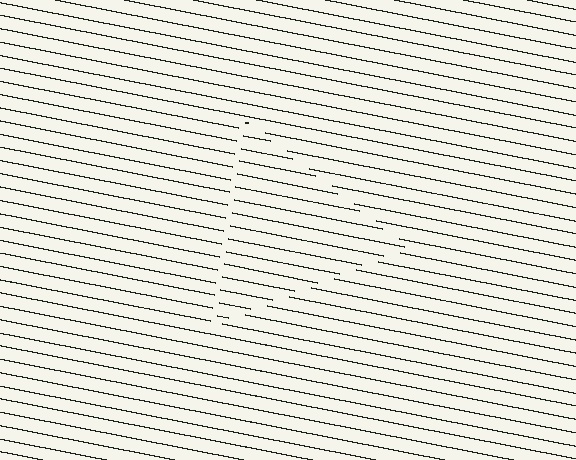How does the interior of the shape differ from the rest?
The interior of the shape contains the same grating, shifted by half a period — the contour is defined by the phase discontinuity where line-ends from the inner and outer gratings abut.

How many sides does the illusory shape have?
3 sides — the line-ends trace a triangle.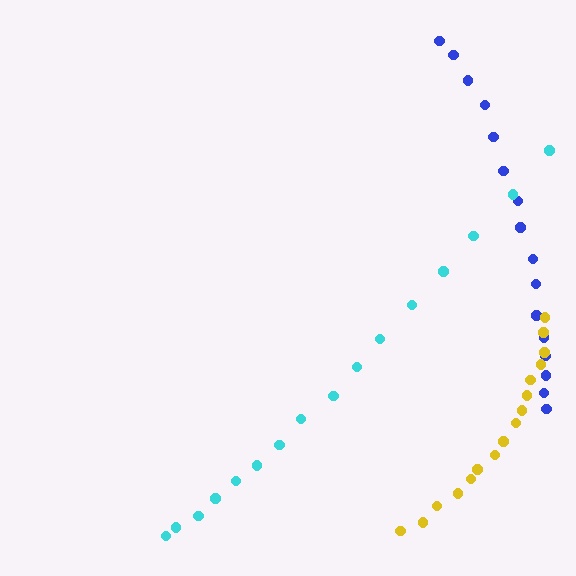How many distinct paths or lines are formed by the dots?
There are 3 distinct paths.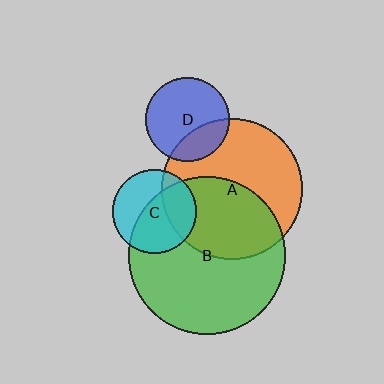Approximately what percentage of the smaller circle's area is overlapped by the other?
Approximately 25%.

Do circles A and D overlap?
Yes.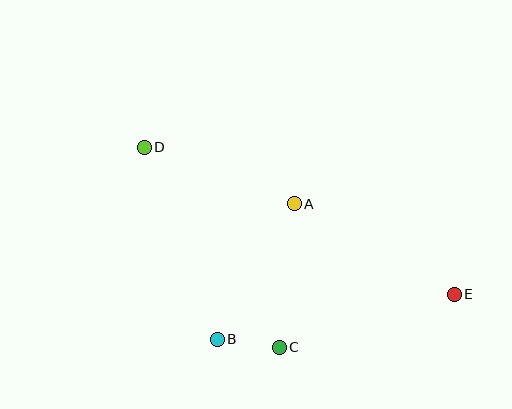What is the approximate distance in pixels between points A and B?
The distance between A and B is approximately 156 pixels.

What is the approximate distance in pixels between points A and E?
The distance between A and E is approximately 184 pixels.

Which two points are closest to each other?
Points B and C are closest to each other.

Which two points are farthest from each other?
Points D and E are farthest from each other.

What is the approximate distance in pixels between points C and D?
The distance between C and D is approximately 241 pixels.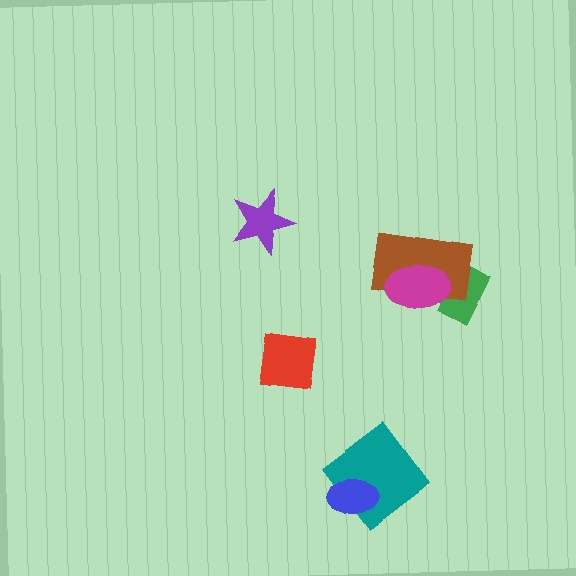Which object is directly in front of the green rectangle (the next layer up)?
The brown rectangle is directly in front of the green rectangle.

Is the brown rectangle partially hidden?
Yes, it is partially covered by another shape.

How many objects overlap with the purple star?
0 objects overlap with the purple star.